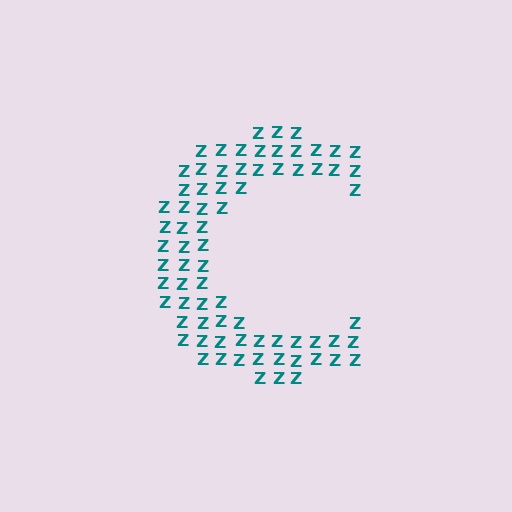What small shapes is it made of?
It is made of small letter Z's.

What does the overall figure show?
The overall figure shows the letter C.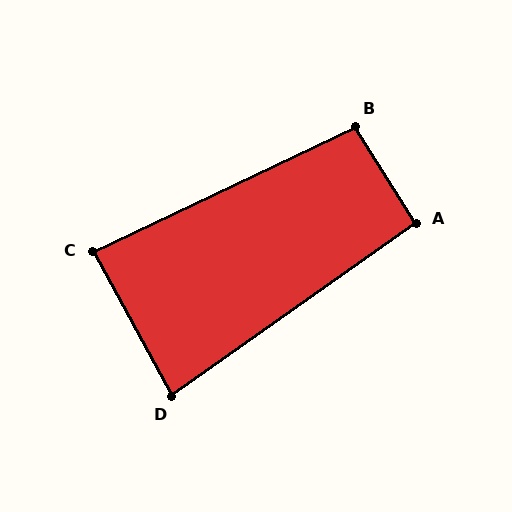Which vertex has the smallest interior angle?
D, at approximately 84 degrees.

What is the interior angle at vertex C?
Approximately 87 degrees (approximately right).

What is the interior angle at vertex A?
Approximately 93 degrees (approximately right).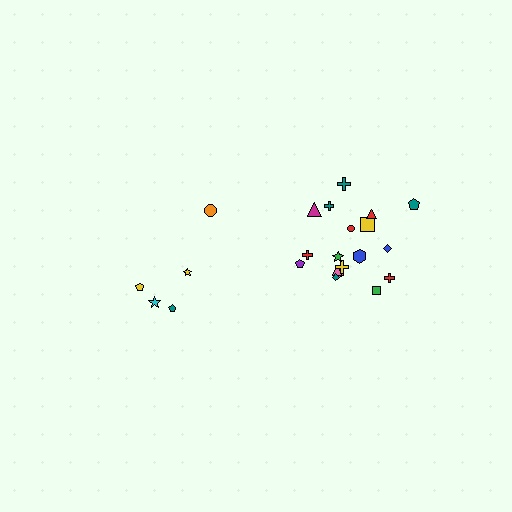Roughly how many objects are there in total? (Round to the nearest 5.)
Roughly 25 objects in total.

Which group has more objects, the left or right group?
The right group.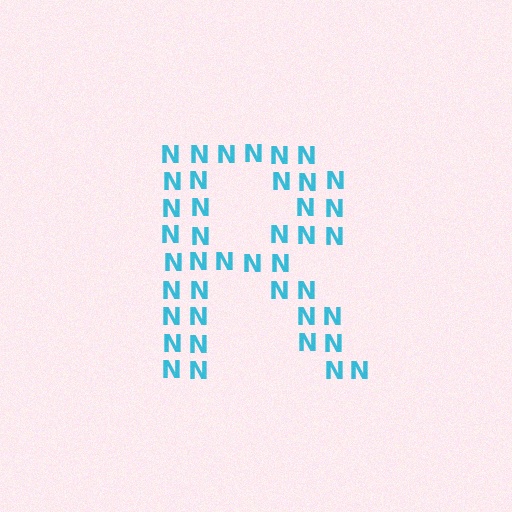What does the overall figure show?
The overall figure shows the letter R.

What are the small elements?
The small elements are letter N's.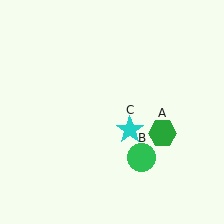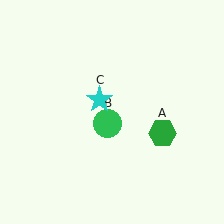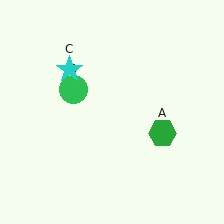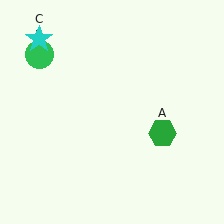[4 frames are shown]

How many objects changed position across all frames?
2 objects changed position: green circle (object B), cyan star (object C).